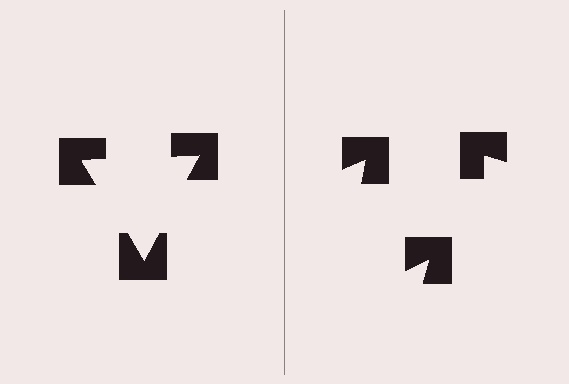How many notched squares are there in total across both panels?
6 — 3 on each side.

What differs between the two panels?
The notched squares are positioned identically on both sides; only the wedge orientations differ. On the left they align to a triangle; on the right they are misaligned.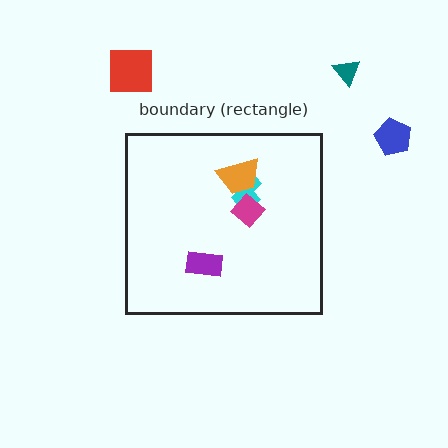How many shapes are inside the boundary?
4 inside, 3 outside.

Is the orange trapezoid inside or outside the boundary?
Inside.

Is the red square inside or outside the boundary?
Outside.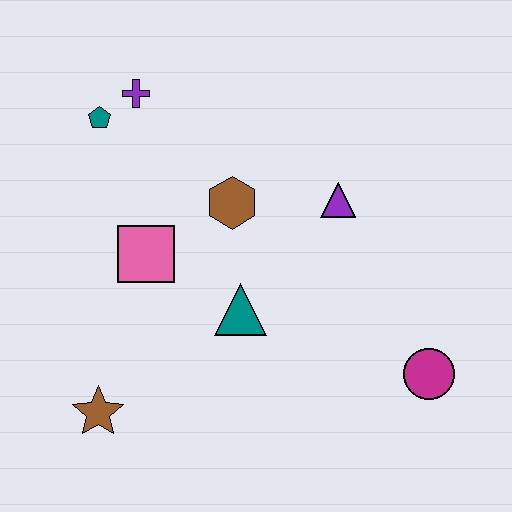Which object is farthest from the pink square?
The magenta circle is farthest from the pink square.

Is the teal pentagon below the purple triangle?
No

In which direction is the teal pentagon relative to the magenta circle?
The teal pentagon is to the left of the magenta circle.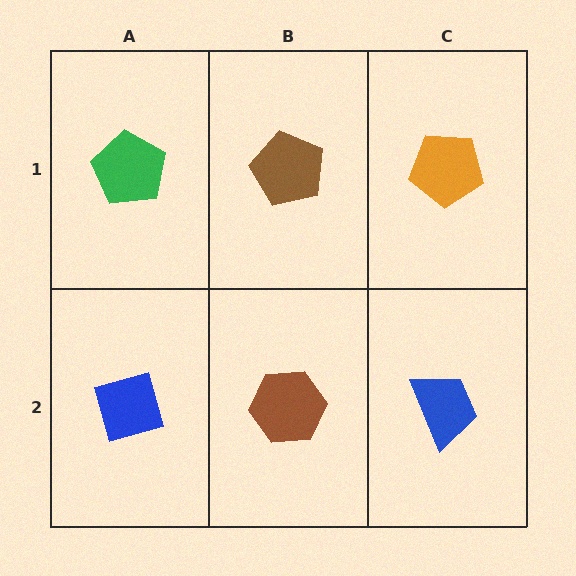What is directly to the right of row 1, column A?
A brown pentagon.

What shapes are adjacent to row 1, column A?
A blue diamond (row 2, column A), a brown pentagon (row 1, column B).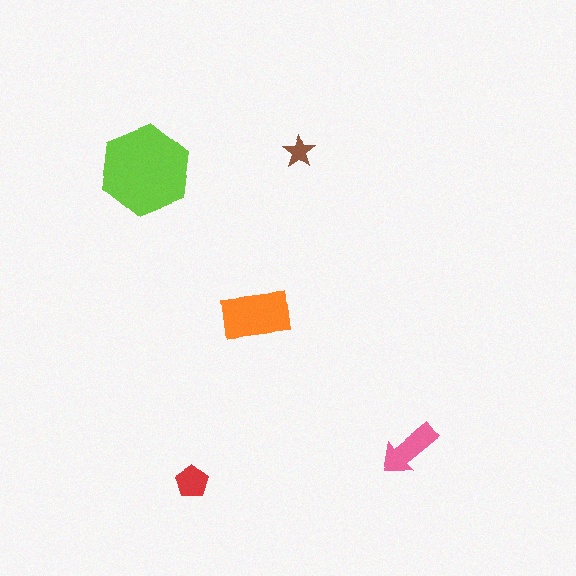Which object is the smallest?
The brown star.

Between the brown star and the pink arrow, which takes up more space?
The pink arrow.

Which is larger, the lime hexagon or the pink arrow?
The lime hexagon.